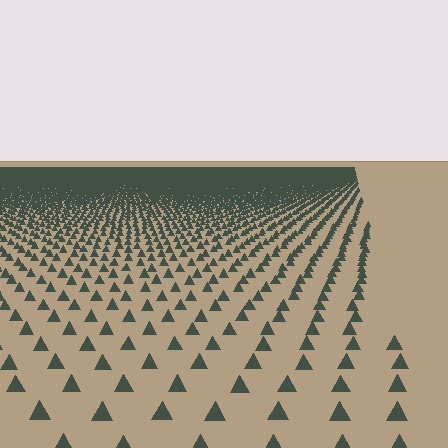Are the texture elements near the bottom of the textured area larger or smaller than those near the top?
Larger. Near the bottom, elements are closer to the viewer and appear at a bigger on-screen size.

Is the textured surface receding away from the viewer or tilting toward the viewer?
The surface is receding away from the viewer. Texture elements get smaller and denser toward the top.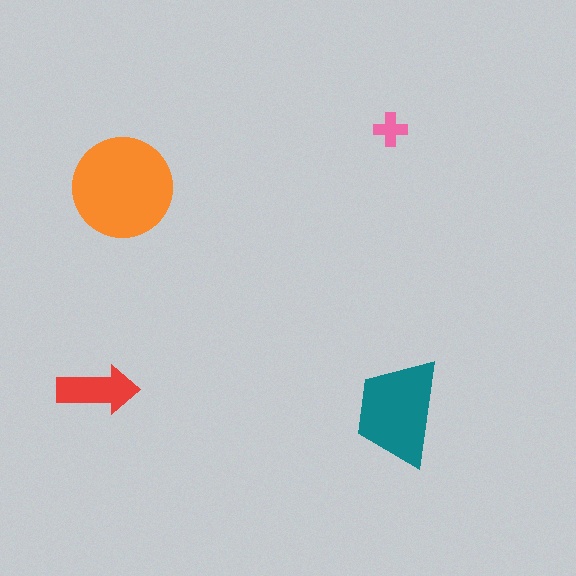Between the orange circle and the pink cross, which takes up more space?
The orange circle.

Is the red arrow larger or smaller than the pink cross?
Larger.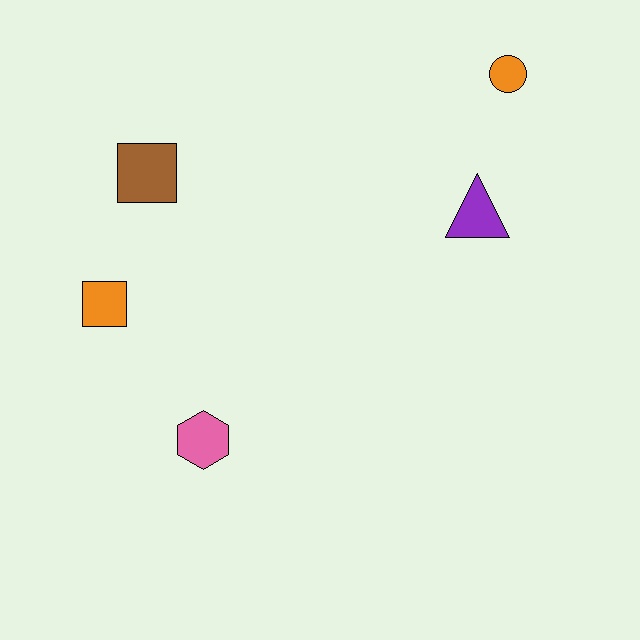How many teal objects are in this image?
There are no teal objects.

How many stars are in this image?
There are no stars.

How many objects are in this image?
There are 5 objects.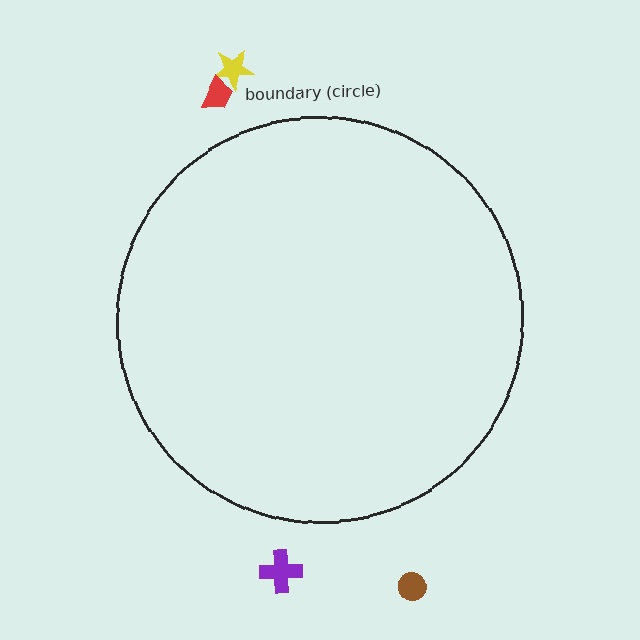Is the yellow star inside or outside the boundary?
Outside.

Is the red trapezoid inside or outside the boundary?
Outside.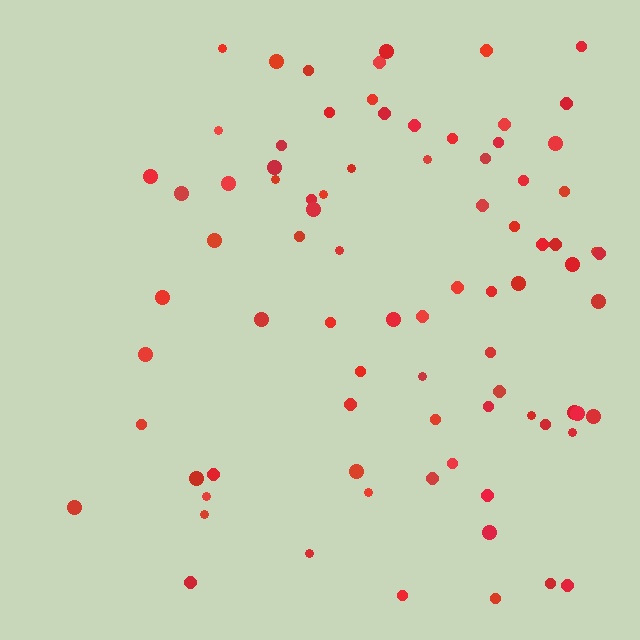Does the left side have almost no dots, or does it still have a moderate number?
Still a moderate number, just noticeably fewer than the right.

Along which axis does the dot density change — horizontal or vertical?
Horizontal.